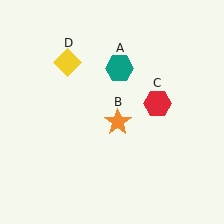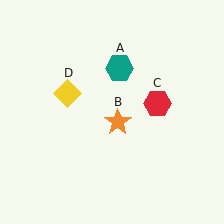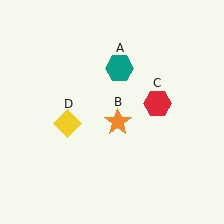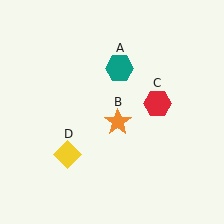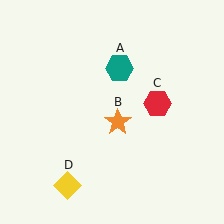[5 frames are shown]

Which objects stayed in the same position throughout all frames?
Teal hexagon (object A) and orange star (object B) and red hexagon (object C) remained stationary.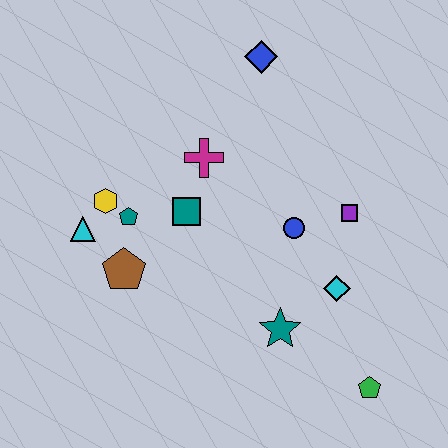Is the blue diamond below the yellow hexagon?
No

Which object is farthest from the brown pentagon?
The green pentagon is farthest from the brown pentagon.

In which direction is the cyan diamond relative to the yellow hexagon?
The cyan diamond is to the right of the yellow hexagon.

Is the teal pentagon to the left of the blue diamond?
Yes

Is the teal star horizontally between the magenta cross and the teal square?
No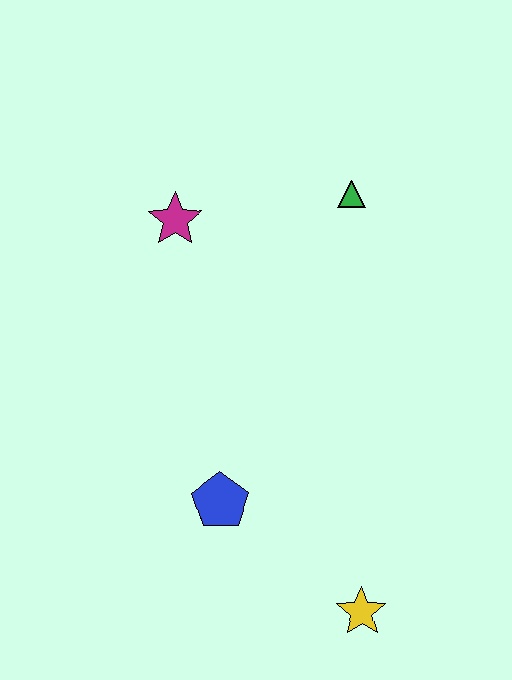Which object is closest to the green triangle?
The magenta star is closest to the green triangle.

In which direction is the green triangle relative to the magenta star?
The green triangle is to the right of the magenta star.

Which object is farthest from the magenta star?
The yellow star is farthest from the magenta star.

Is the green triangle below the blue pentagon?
No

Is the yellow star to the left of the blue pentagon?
No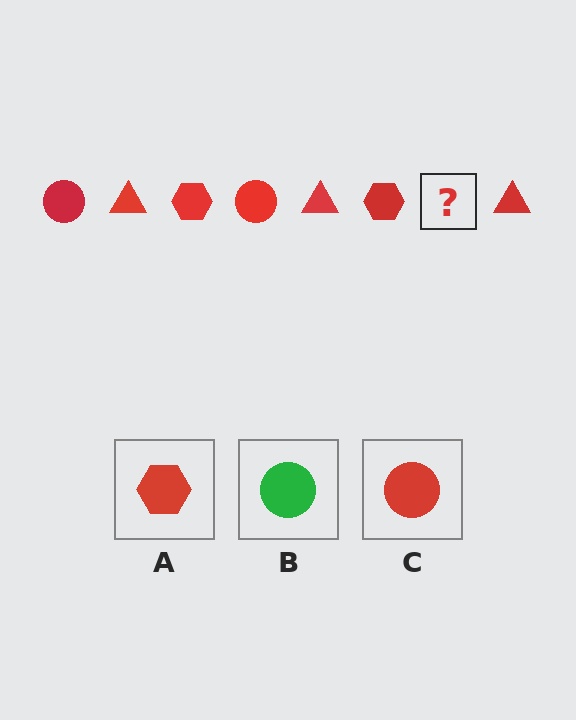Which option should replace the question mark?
Option C.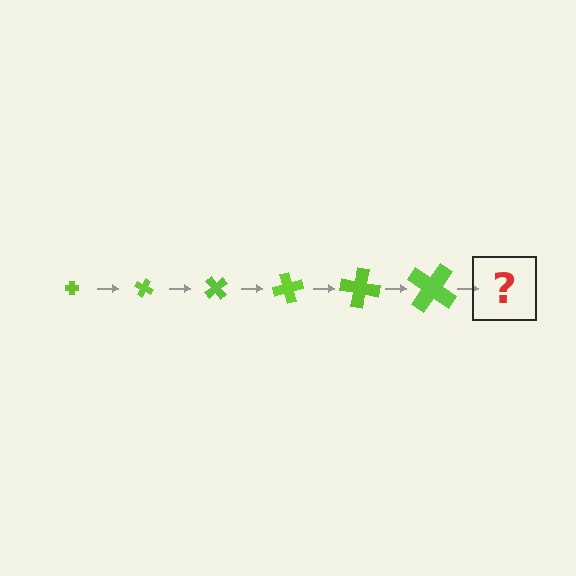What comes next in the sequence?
The next element should be a cross, larger than the previous one and rotated 150 degrees from the start.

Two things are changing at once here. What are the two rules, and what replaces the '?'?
The two rules are that the cross grows larger each step and it rotates 25 degrees each step. The '?' should be a cross, larger than the previous one and rotated 150 degrees from the start.